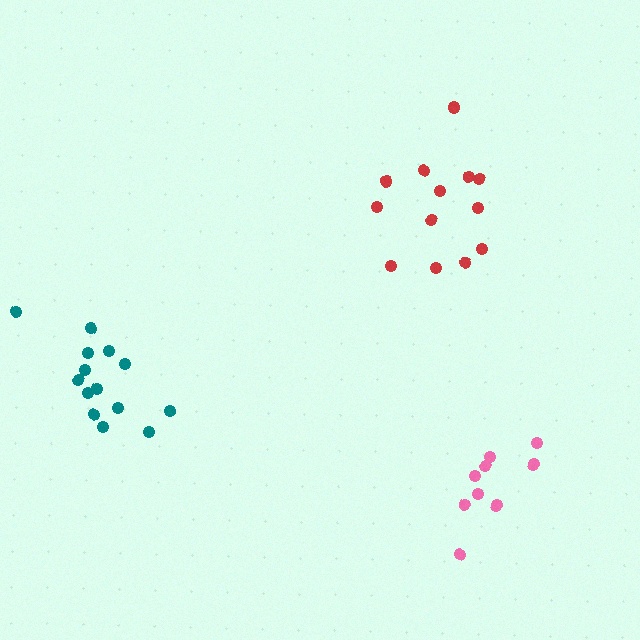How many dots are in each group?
Group 1: 13 dots, Group 2: 14 dots, Group 3: 9 dots (36 total).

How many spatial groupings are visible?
There are 3 spatial groupings.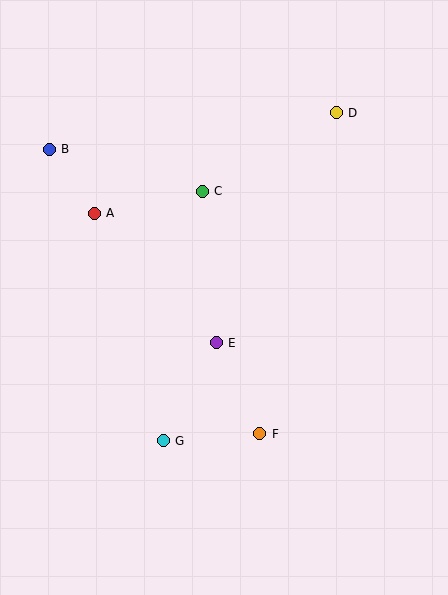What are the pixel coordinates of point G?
Point G is at (163, 441).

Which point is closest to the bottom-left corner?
Point G is closest to the bottom-left corner.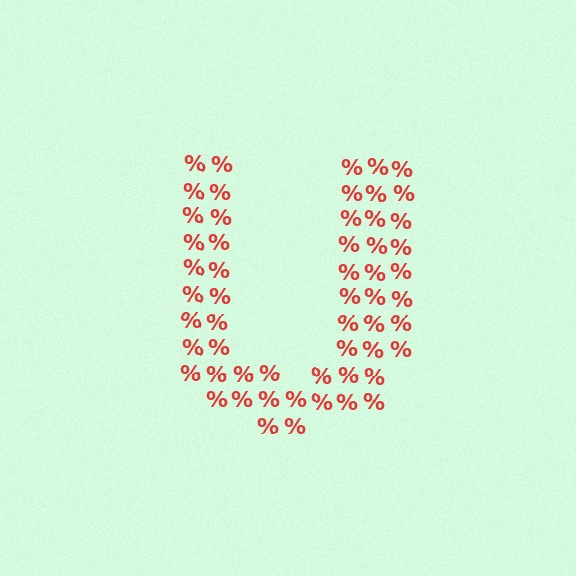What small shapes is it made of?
It is made of small percent signs.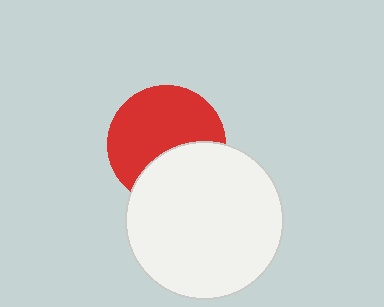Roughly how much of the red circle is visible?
About half of it is visible (roughly 64%).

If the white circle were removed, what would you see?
You would see the complete red circle.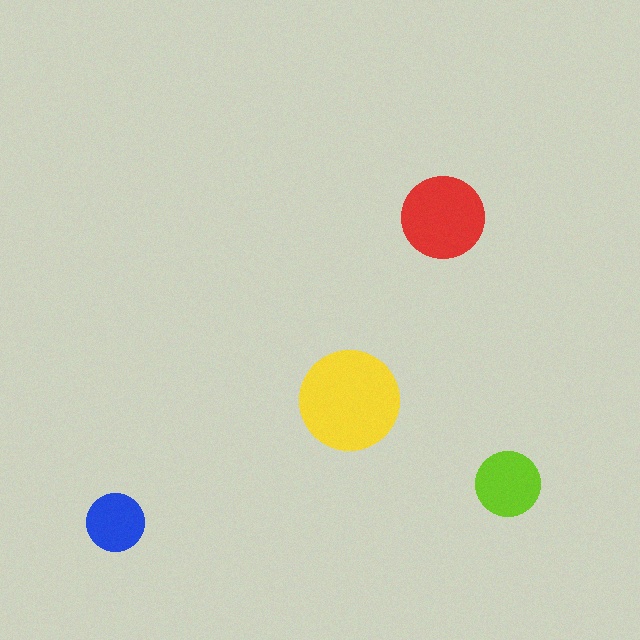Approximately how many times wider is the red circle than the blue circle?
About 1.5 times wider.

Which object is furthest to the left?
The blue circle is leftmost.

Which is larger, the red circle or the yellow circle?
The yellow one.